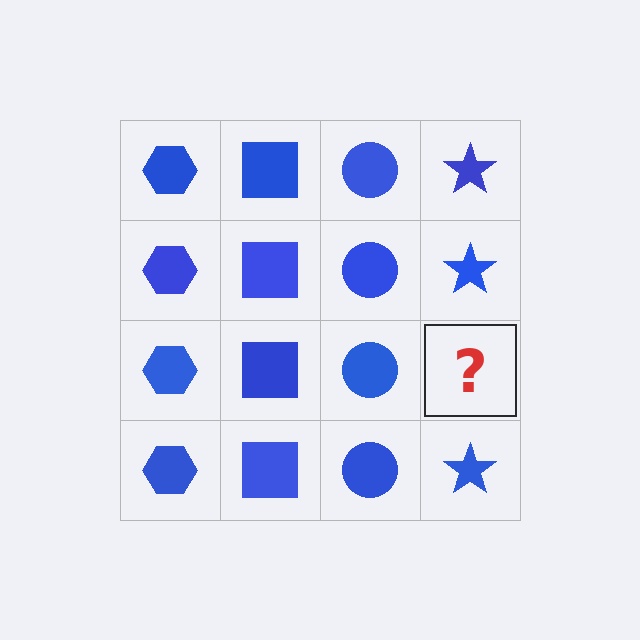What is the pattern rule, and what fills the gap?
The rule is that each column has a consistent shape. The gap should be filled with a blue star.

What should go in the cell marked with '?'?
The missing cell should contain a blue star.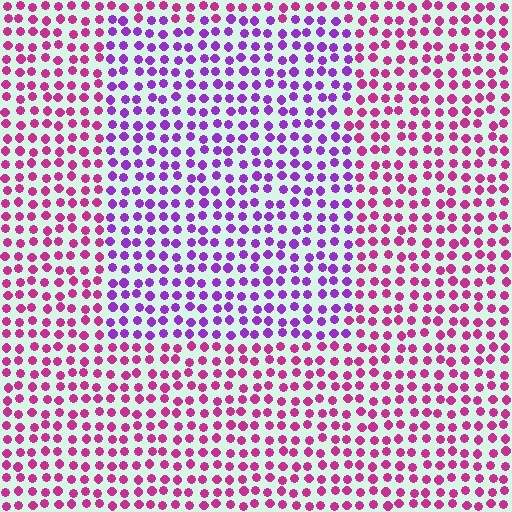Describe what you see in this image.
The image is filled with small magenta elements in a uniform arrangement. A rectangle-shaped region is visible where the elements are tinted to a slightly different hue, forming a subtle color boundary.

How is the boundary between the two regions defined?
The boundary is defined purely by a slight shift in hue (about 40 degrees). Spacing, size, and orientation are identical on both sides.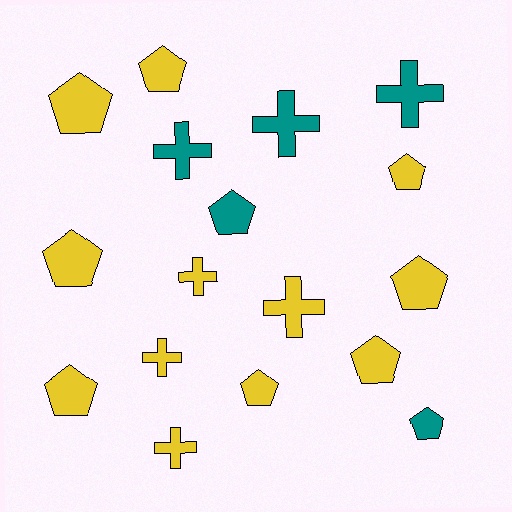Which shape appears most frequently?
Pentagon, with 10 objects.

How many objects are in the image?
There are 17 objects.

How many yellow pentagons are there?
There are 8 yellow pentagons.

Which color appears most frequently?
Yellow, with 12 objects.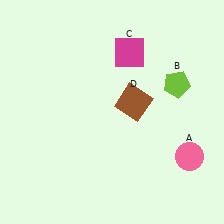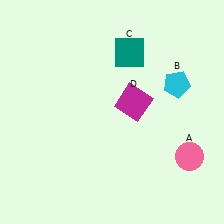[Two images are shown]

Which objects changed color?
B changed from lime to cyan. C changed from magenta to teal. D changed from brown to magenta.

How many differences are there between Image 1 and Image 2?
There are 3 differences between the two images.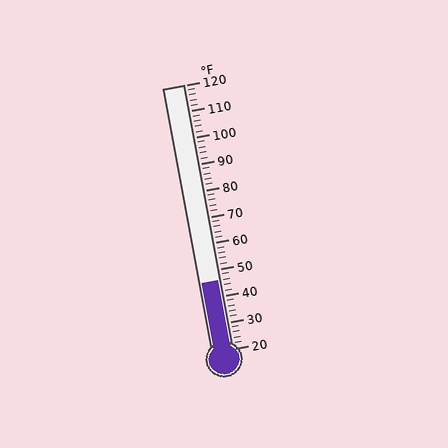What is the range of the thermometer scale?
The thermometer scale ranges from 20°F to 120°F.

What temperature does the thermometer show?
The thermometer shows approximately 46°F.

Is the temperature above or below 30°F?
The temperature is above 30°F.